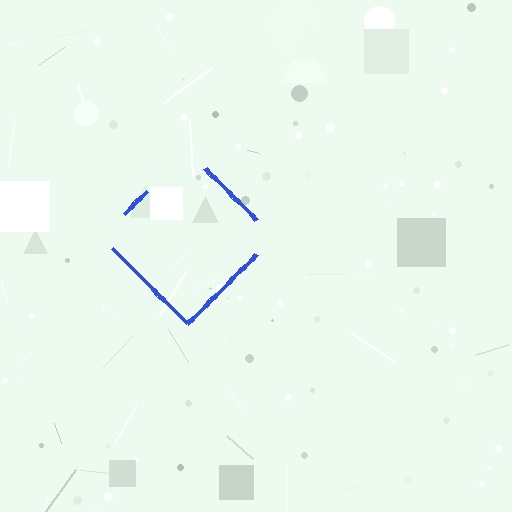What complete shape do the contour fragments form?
The contour fragments form a diamond.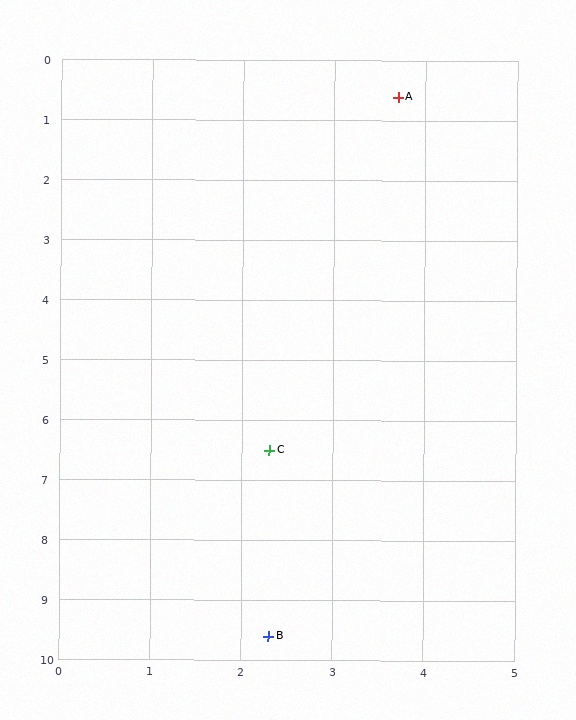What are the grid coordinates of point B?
Point B is at approximately (2.3, 9.6).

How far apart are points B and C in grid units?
Points B and C are about 3.1 grid units apart.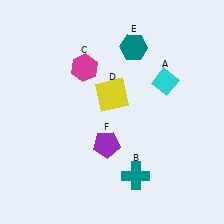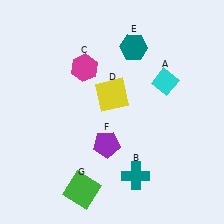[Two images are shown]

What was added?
A green square (G) was added in Image 2.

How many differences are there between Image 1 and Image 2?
There is 1 difference between the two images.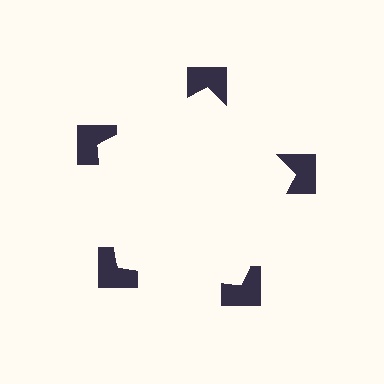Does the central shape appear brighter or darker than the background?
It typically appears slightly brighter than the background, even though no actual brightness change is drawn.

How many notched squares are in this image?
There are 5 — one at each vertex of the illusory pentagon.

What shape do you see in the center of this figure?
An illusory pentagon — its edges are inferred from the aligned wedge cuts in the notched squares, not physically drawn.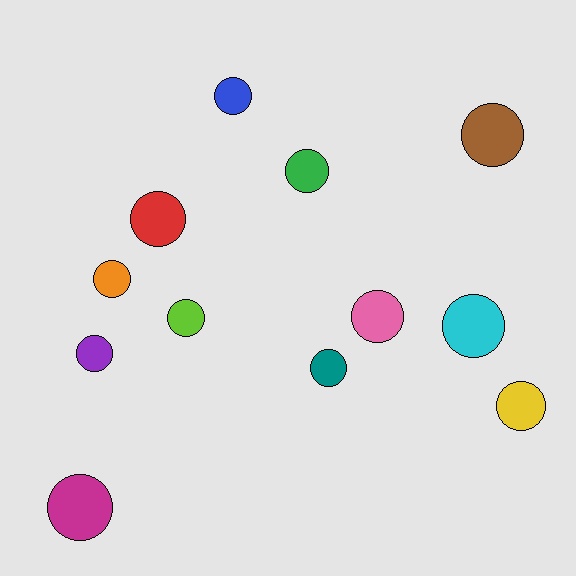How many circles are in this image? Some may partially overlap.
There are 12 circles.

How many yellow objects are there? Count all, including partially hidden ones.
There is 1 yellow object.